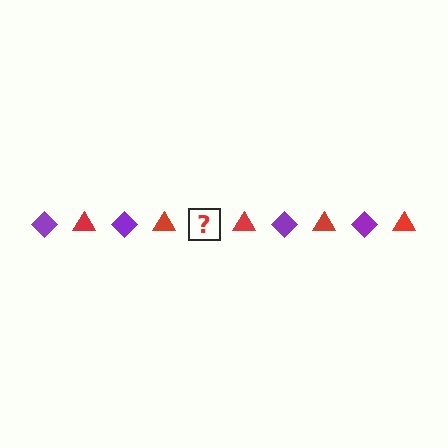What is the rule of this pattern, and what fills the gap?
The rule is that the pattern alternates between purple diamond and red triangle. The gap should be filled with a purple diamond.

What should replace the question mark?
The question mark should be replaced with a purple diamond.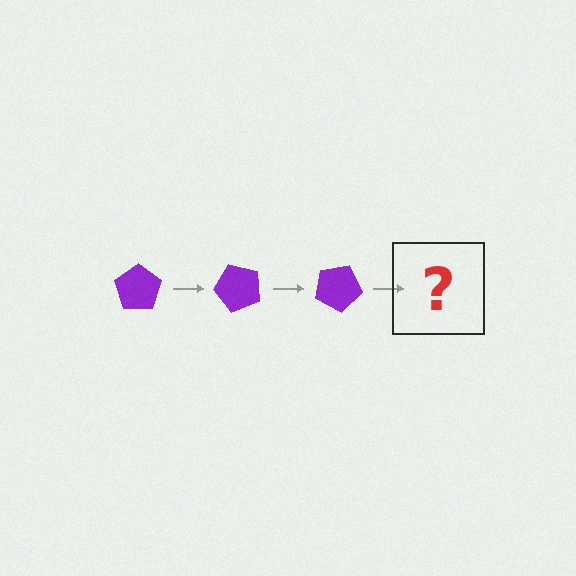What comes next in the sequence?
The next element should be a purple pentagon rotated 150 degrees.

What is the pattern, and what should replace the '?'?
The pattern is that the pentagon rotates 50 degrees each step. The '?' should be a purple pentagon rotated 150 degrees.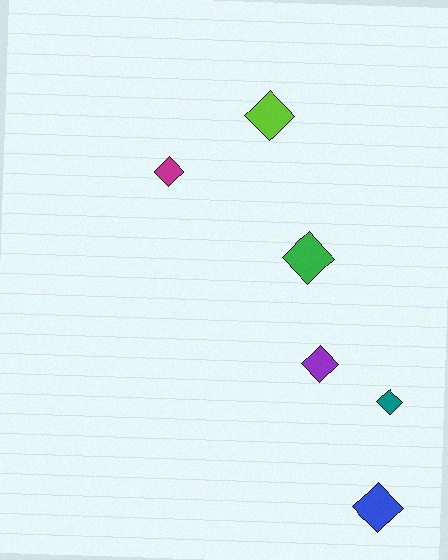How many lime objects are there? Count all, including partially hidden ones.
There is 1 lime object.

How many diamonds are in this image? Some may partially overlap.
There are 6 diamonds.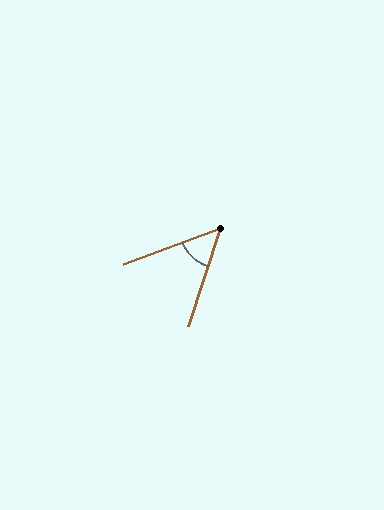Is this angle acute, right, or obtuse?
It is acute.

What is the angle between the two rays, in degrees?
Approximately 52 degrees.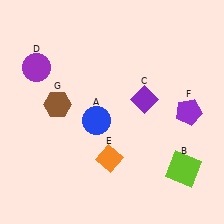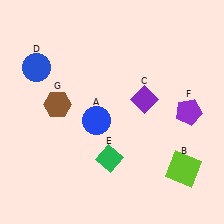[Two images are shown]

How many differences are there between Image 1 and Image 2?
There are 2 differences between the two images.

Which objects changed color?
D changed from purple to blue. E changed from orange to green.